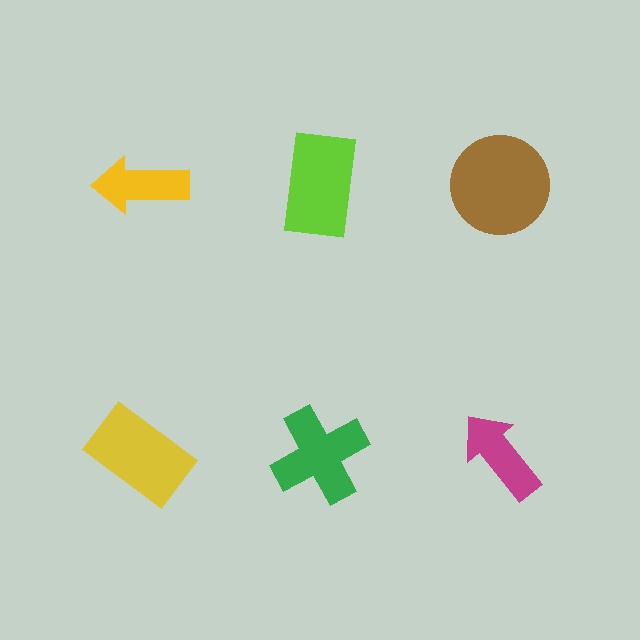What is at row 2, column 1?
A yellow rectangle.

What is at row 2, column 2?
A green cross.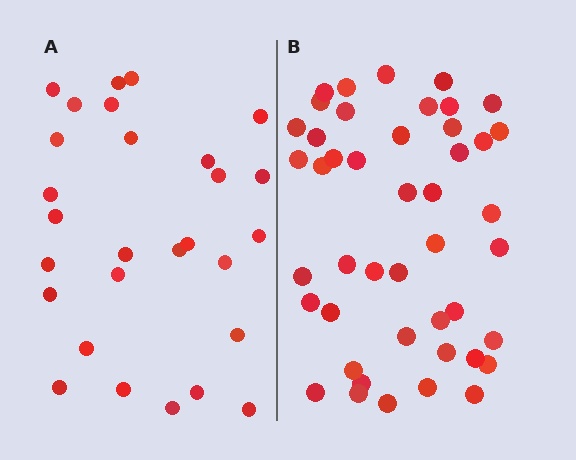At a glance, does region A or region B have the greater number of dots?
Region B (the right region) has more dots.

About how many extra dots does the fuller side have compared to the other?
Region B has approximately 15 more dots than region A.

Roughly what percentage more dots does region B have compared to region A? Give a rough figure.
About 60% more.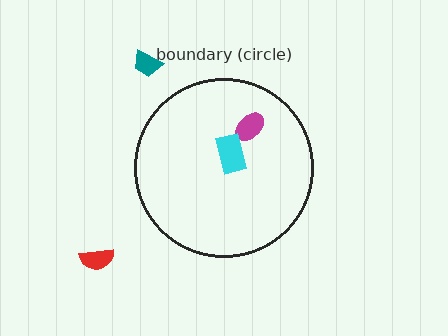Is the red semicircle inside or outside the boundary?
Outside.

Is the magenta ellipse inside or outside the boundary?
Inside.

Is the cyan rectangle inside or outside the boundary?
Inside.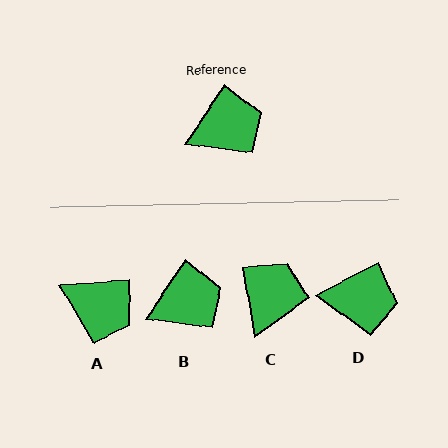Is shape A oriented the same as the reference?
No, it is off by about 52 degrees.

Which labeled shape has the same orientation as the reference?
B.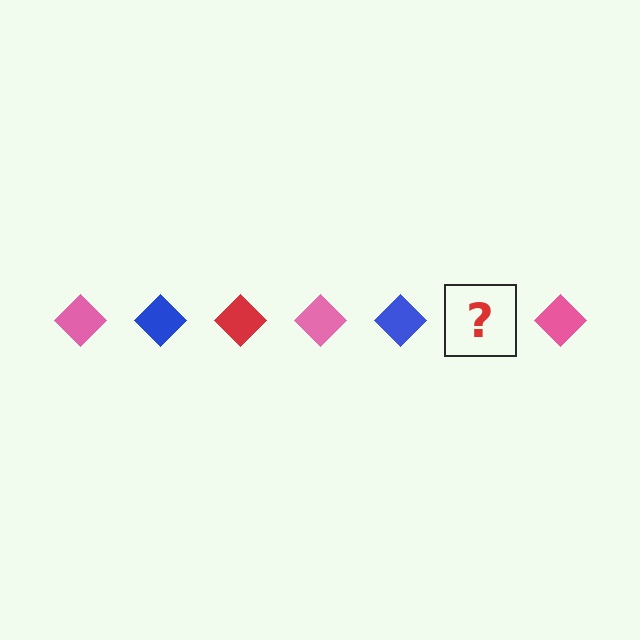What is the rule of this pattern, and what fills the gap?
The rule is that the pattern cycles through pink, blue, red diamonds. The gap should be filled with a red diamond.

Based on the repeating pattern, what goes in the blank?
The blank should be a red diamond.